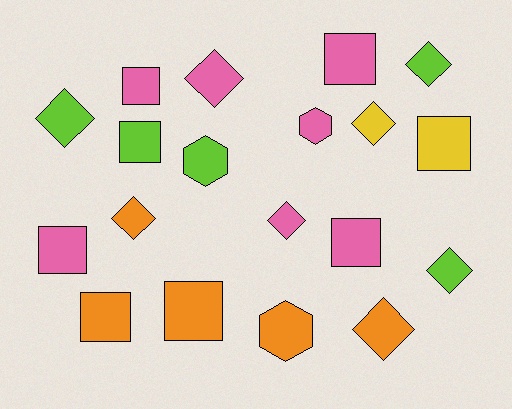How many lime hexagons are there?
There is 1 lime hexagon.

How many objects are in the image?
There are 19 objects.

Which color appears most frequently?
Pink, with 7 objects.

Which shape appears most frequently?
Diamond, with 8 objects.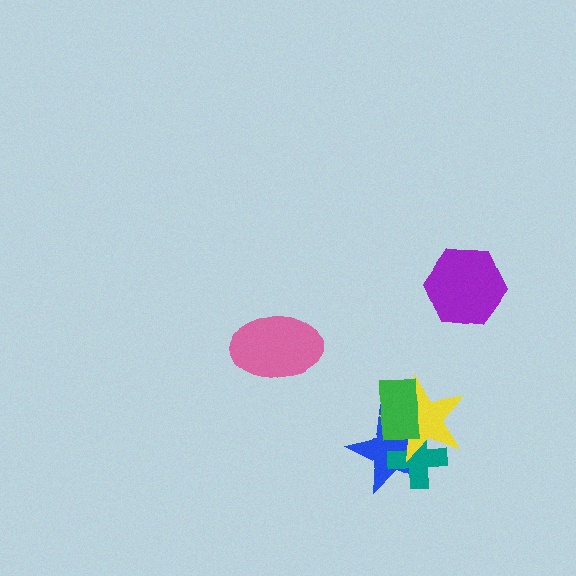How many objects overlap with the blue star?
3 objects overlap with the blue star.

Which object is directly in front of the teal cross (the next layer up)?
The yellow star is directly in front of the teal cross.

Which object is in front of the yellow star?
The green rectangle is in front of the yellow star.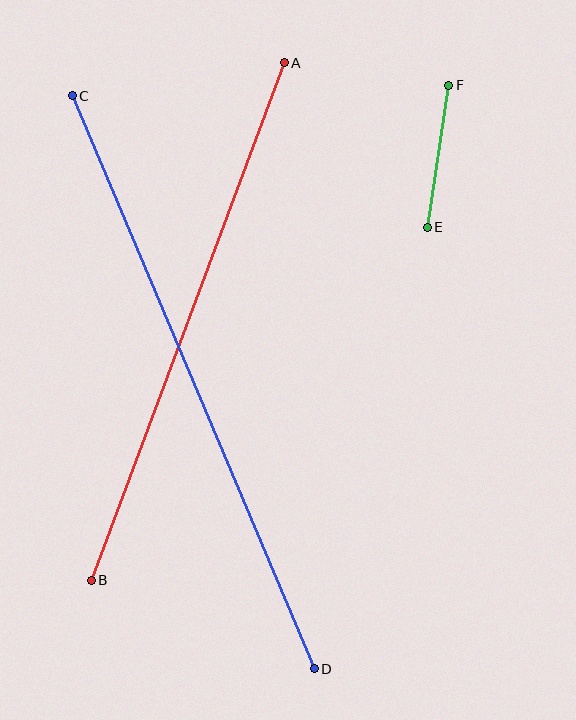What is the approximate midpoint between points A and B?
The midpoint is at approximately (188, 322) pixels.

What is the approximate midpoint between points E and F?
The midpoint is at approximately (438, 156) pixels.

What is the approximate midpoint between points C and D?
The midpoint is at approximately (193, 382) pixels.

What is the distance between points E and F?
The distance is approximately 144 pixels.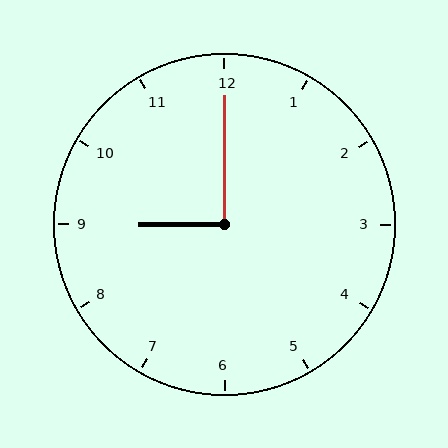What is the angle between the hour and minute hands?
Approximately 90 degrees.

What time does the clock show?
9:00.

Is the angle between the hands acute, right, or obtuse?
It is right.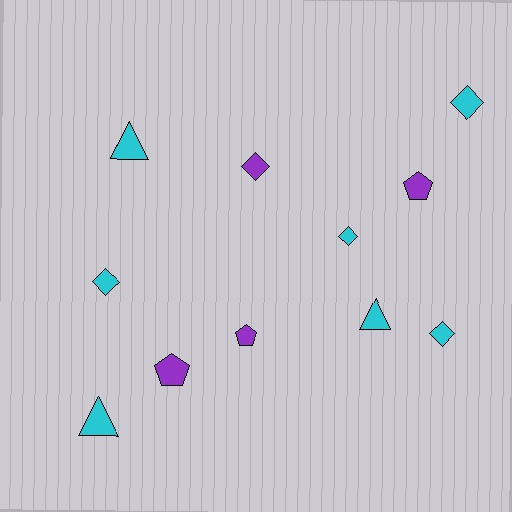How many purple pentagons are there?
There are 3 purple pentagons.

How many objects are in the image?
There are 11 objects.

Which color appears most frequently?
Cyan, with 7 objects.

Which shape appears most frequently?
Diamond, with 5 objects.